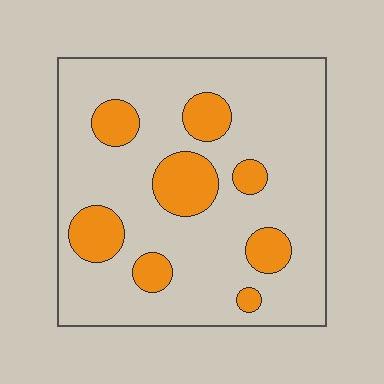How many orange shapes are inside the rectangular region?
8.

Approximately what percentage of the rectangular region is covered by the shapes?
Approximately 20%.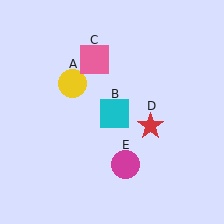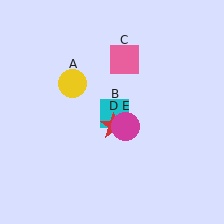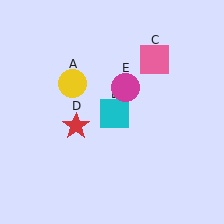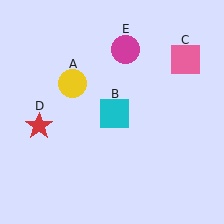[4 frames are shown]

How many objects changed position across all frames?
3 objects changed position: pink square (object C), red star (object D), magenta circle (object E).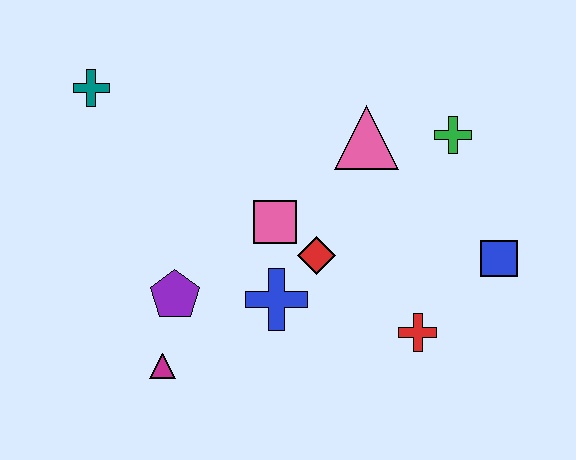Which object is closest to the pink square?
The red diamond is closest to the pink square.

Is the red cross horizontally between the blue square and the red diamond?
Yes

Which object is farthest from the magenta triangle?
The green cross is farthest from the magenta triangle.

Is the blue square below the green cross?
Yes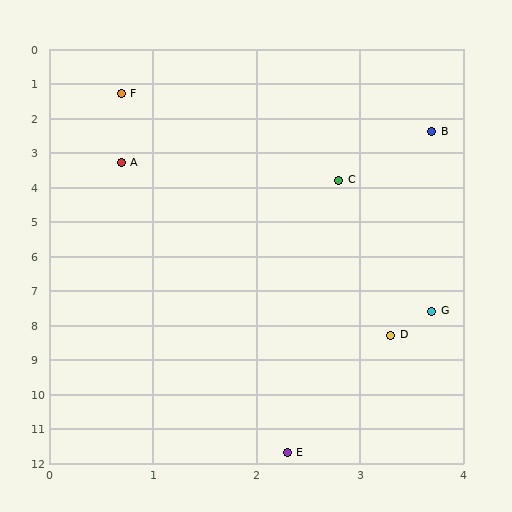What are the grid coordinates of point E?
Point E is at approximately (2.3, 11.7).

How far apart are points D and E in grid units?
Points D and E are about 3.5 grid units apart.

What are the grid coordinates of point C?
Point C is at approximately (2.8, 3.8).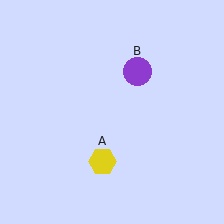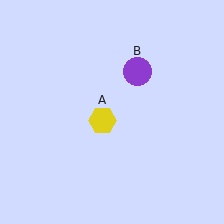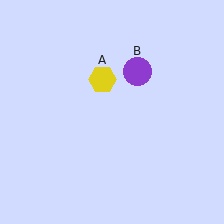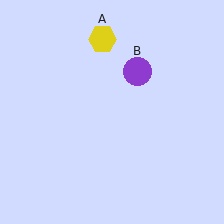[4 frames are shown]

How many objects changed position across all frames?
1 object changed position: yellow hexagon (object A).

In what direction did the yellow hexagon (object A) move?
The yellow hexagon (object A) moved up.